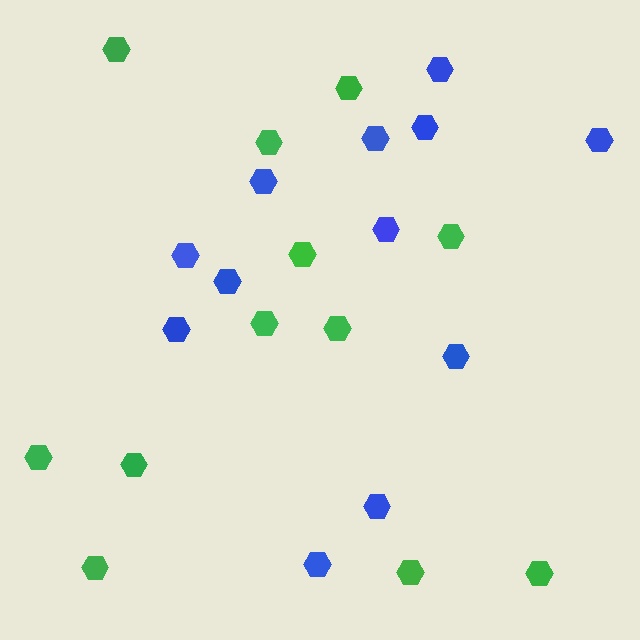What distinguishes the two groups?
There are 2 groups: one group of green hexagons (12) and one group of blue hexagons (12).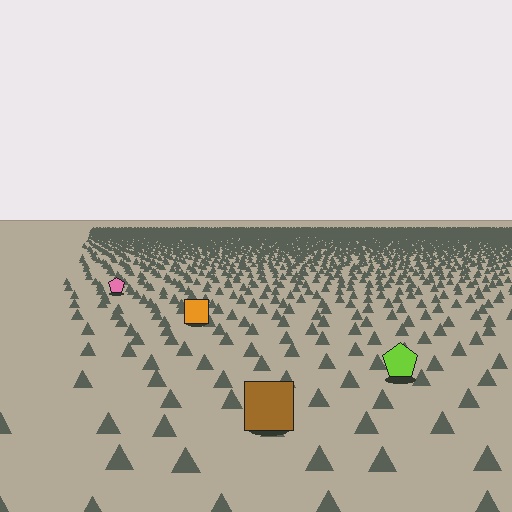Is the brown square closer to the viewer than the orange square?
Yes. The brown square is closer — you can tell from the texture gradient: the ground texture is coarser near it.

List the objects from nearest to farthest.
From nearest to farthest: the brown square, the lime pentagon, the orange square, the pink pentagon.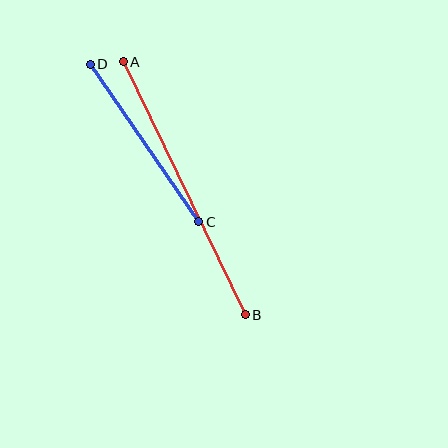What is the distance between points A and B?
The distance is approximately 281 pixels.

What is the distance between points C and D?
The distance is approximately 191 pixels.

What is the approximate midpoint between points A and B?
The midpoint is at approximately (184, 188) pixels.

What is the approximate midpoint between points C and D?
The midpoint is at approximately (145, 143) pixels.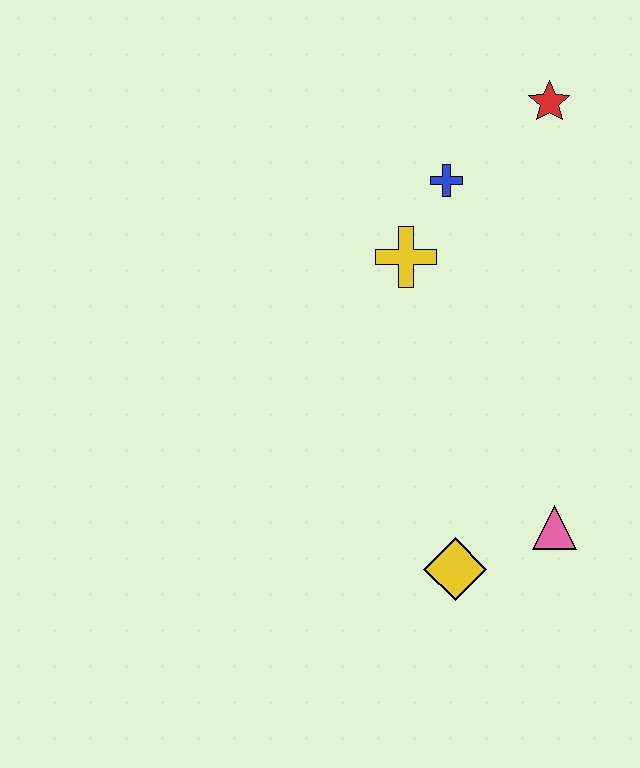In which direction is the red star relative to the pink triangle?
The red star is above the pink triangle.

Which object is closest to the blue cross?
The yellow cross is closest to the blue cross.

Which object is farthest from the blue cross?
The yellow diamond is farthest from the blue cross.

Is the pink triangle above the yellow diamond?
Yes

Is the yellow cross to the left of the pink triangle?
Yes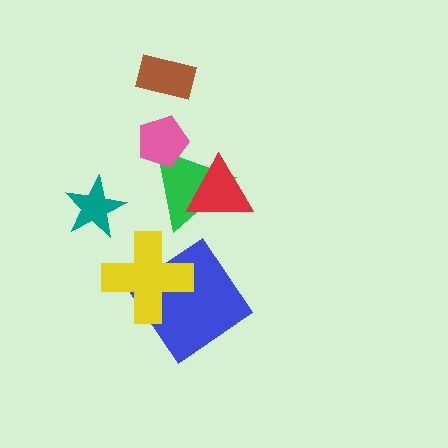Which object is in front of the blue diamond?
The yellow cross is in front of the blue diamond.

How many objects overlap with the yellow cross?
1 object overlaps with the yellow cross.